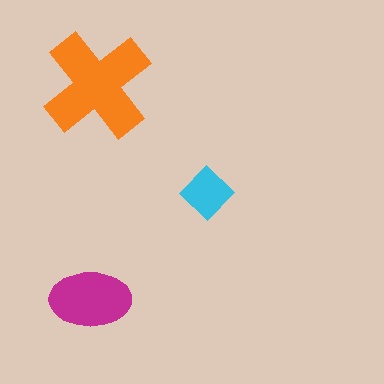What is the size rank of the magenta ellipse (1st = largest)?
2nd.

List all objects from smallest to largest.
The cyan diamond, the magenta ellipse, the orange cross.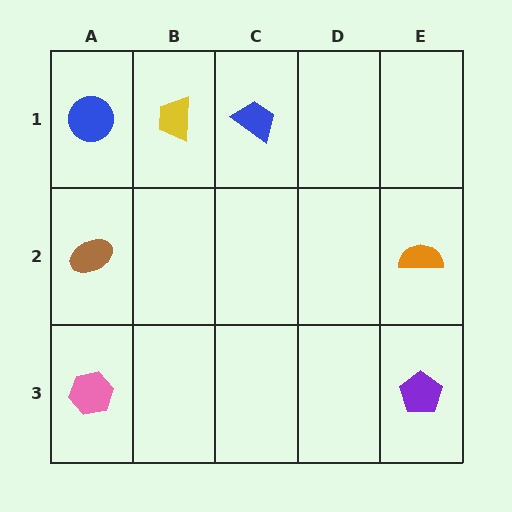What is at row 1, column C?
A blue trapezoid.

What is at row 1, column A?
A blue circle.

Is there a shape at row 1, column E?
No, that cell is empty.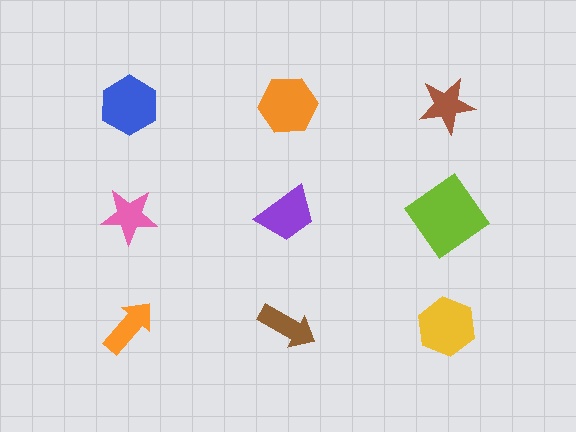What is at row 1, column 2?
An orange hexagon.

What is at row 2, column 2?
A purple trapezoid.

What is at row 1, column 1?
A blue hexagon.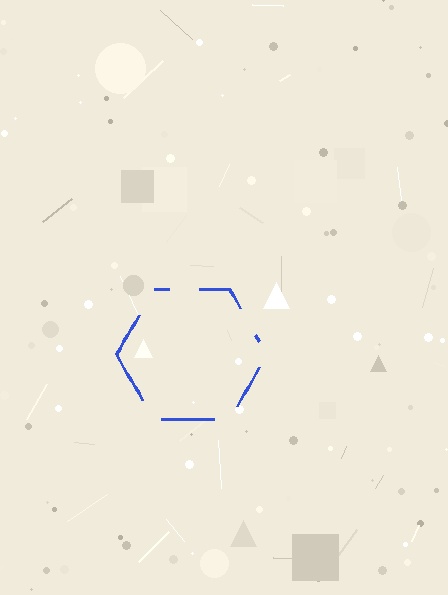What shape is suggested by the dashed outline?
The dashed outline suggests a hexagon.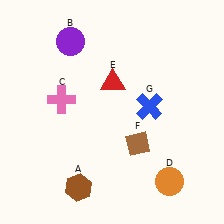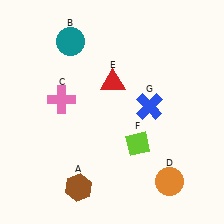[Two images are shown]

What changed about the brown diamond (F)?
In Image 1, F is brown. In Image 2, it changed to lime.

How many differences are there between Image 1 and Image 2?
There are 2 differences between the two images.